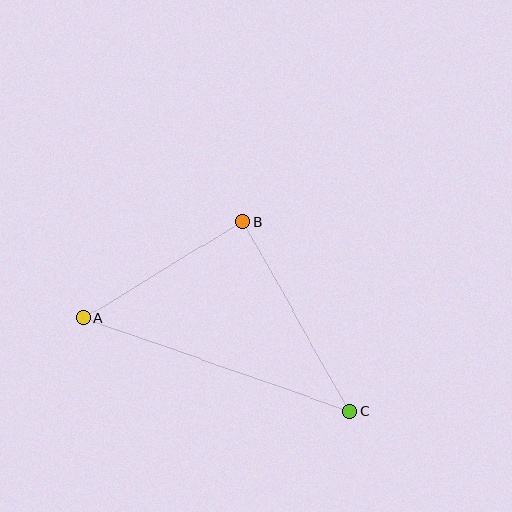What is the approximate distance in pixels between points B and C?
The distance between B and C is approximately 217 pixels.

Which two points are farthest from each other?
Points A and C are farthest from each other.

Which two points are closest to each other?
Points A and B are closest to each other.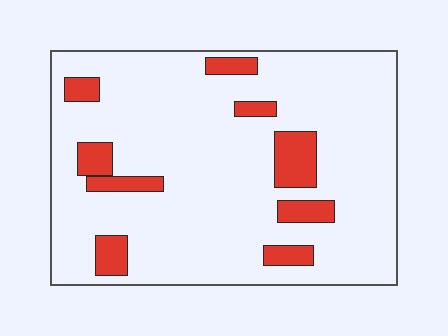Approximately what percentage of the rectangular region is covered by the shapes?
Approximately 15%.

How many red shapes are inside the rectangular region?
9.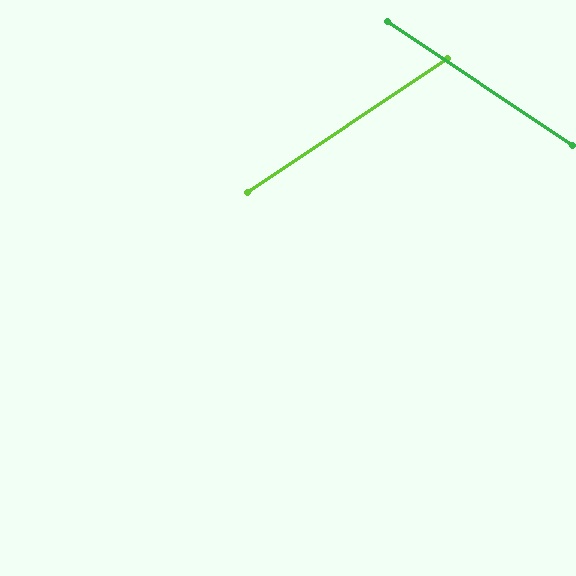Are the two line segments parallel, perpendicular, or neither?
Neither parallel nor perpendicular — they differ by about 68°.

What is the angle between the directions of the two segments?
Approximately 68 degrees.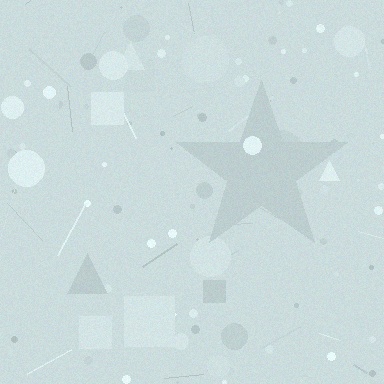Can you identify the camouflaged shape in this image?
The camouflaged shape is a star.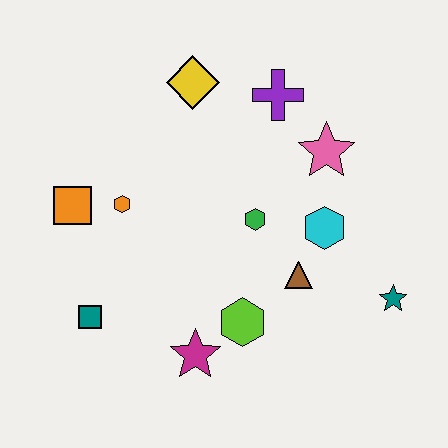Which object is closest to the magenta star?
The lime hexagon is closest to the magenta star.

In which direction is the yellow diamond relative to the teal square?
The yellow diamond is above the teal square.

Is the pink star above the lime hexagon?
Yes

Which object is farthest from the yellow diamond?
The teal star is farthest from the yellow diamond.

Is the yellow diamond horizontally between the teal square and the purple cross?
Yes